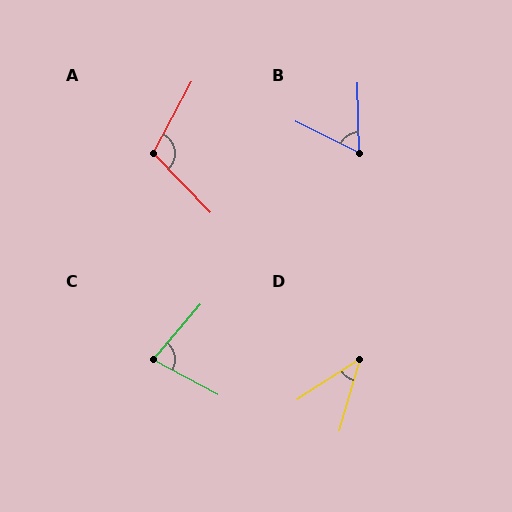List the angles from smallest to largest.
D (40°), B (62°), C (77°), A (108°).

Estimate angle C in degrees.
Approximately 77 degrees.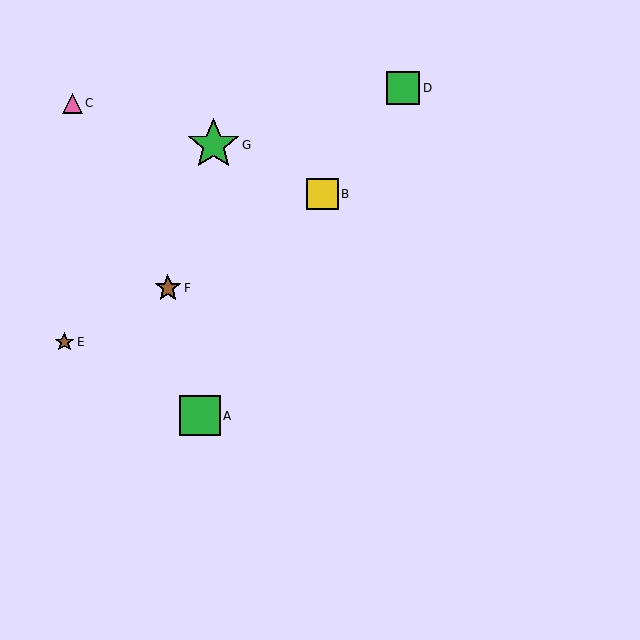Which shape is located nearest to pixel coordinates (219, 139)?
The green star (labeled G) at (213, 145) is nearest to that location.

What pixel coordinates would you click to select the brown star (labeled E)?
Click at (64, 342) to select the brown star E.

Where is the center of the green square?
The center of the green square is at (403, 88).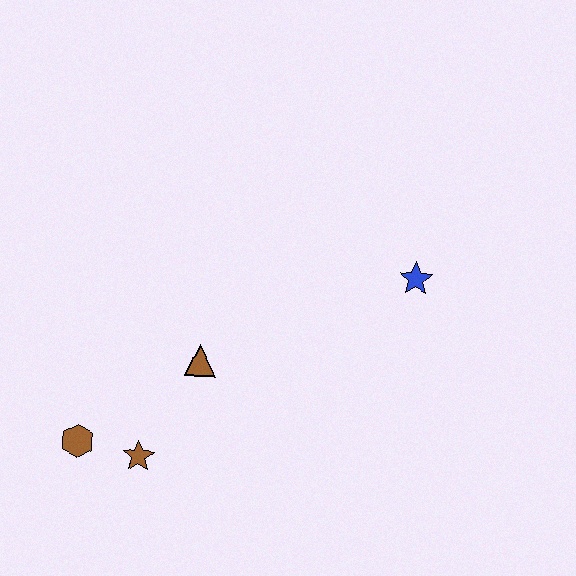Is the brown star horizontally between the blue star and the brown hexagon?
Yes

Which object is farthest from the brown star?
The blue star is farthest from the brown star.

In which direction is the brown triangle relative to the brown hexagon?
The brown triangle is to the right of the brown hexagon.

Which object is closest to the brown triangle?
The brown star is closest to the brown triangle.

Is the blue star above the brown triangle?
Yes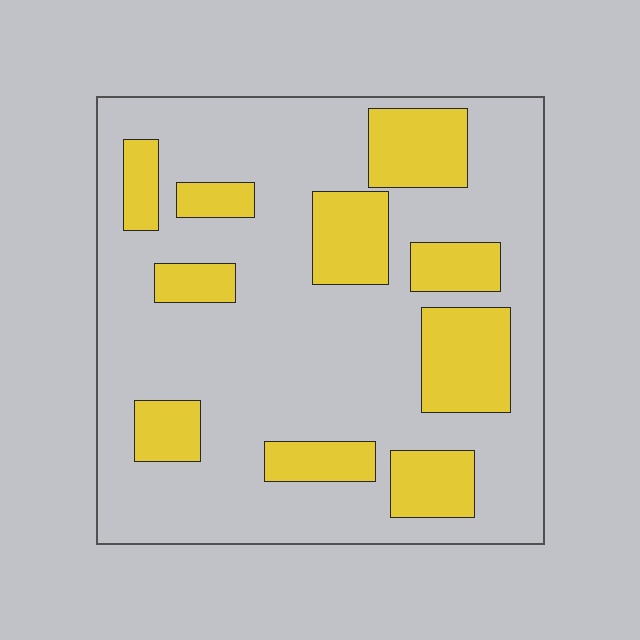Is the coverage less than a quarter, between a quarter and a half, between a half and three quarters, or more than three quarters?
Between a quarter and a half.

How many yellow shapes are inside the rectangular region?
10.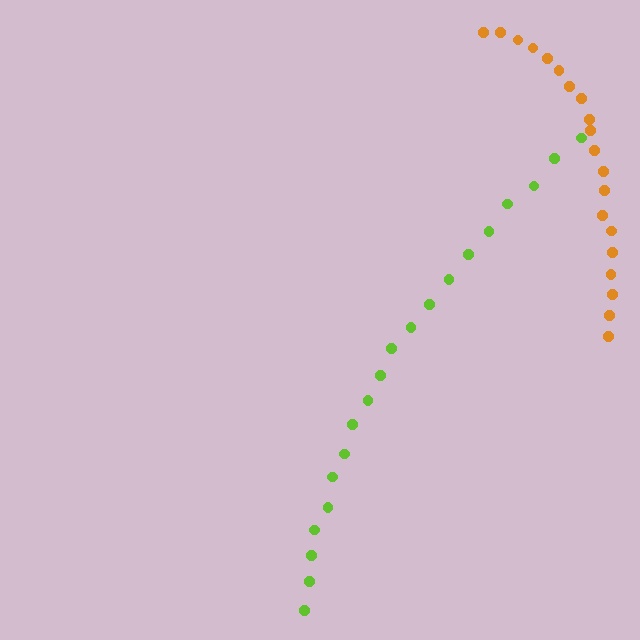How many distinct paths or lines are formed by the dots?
There are 2 distinct paths.